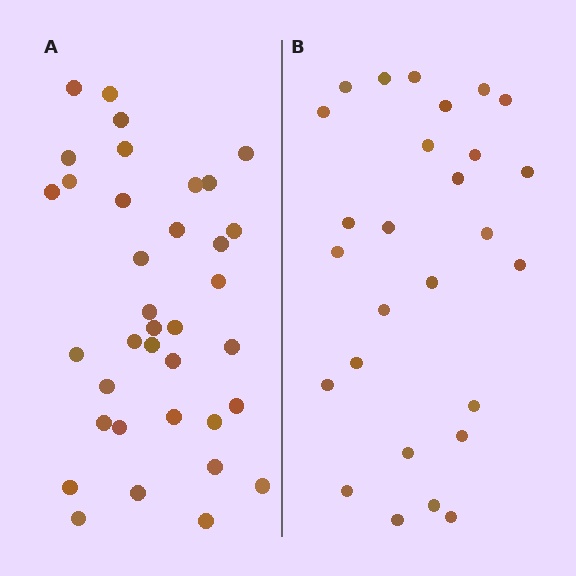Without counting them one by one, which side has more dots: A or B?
Region A (the left region) has more dots.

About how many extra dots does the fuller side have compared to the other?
Region A has roughly 8 or so more dots than region B.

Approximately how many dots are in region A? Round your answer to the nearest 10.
About 40 dots. (The exact count is 36, which rounds to 40.)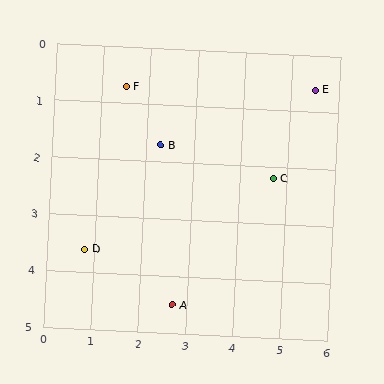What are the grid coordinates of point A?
Point A is at approximately (2.7, 4.5).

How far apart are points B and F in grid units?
Points B and F are about 1.3 grid units apart.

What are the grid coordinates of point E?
Point E is at approximately (5.5, 0.6).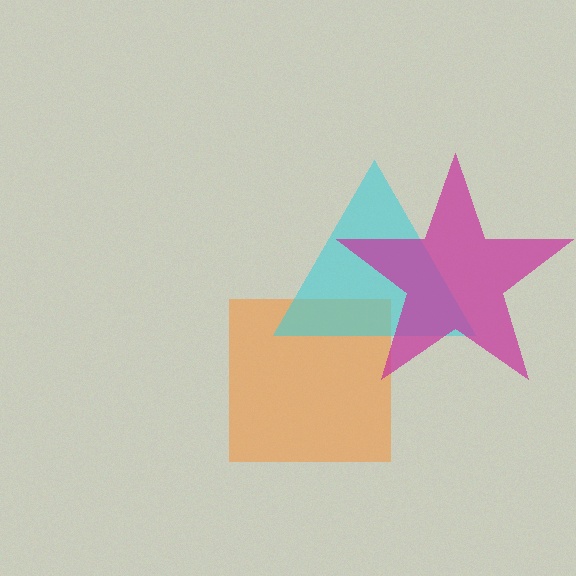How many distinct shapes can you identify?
There are 3 distinct shapes: an orange square, a cyan triangle, a magenta star.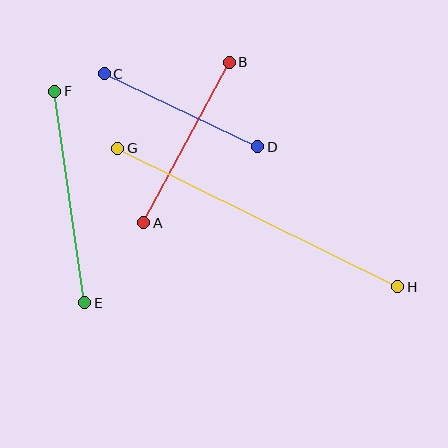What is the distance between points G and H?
The distance is approximately 312 pixels.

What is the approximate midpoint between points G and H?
The midpoint is at approximately (258, 217) pixels.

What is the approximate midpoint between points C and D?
The midpoint is at approximately (181, 110) pixels.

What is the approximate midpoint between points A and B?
The midpoint is at approximately (187, 143) pixels.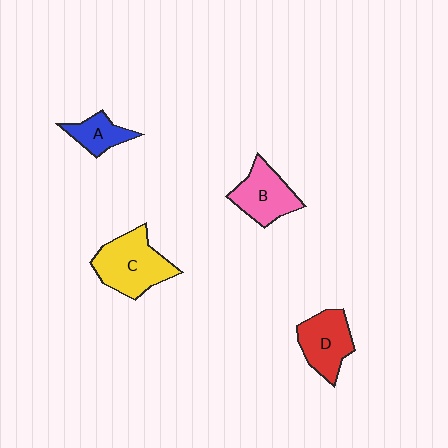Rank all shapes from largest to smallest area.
From largest to smallest: C (yellow), D (red), B (pink), A (blue).